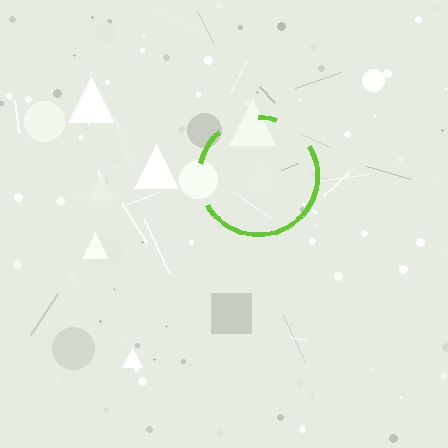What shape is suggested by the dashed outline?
The dashed outline suggests a circle.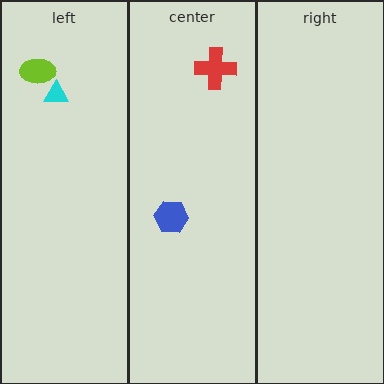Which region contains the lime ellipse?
The left region.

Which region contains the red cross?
The center region.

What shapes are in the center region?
The blue hexagon, the red cross.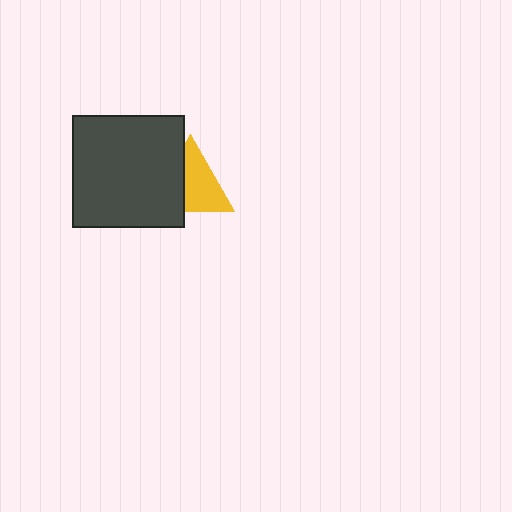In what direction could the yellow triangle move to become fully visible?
The yellow triangle could move right. That would shift it out from behind the dark gray square entirely.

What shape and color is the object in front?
The object in front is a dark gray square.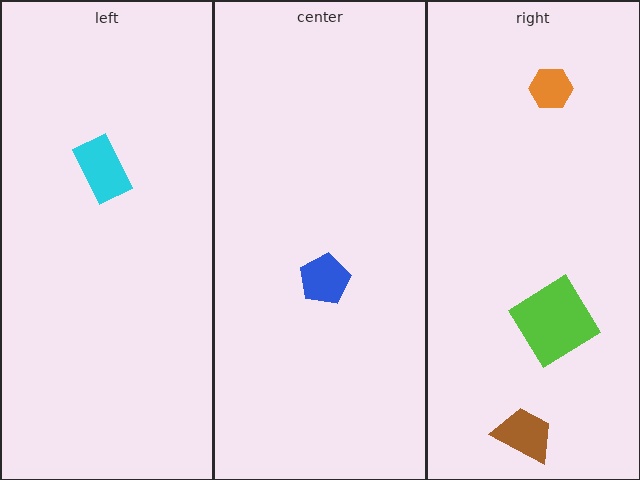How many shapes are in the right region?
3.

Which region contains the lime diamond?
The right region.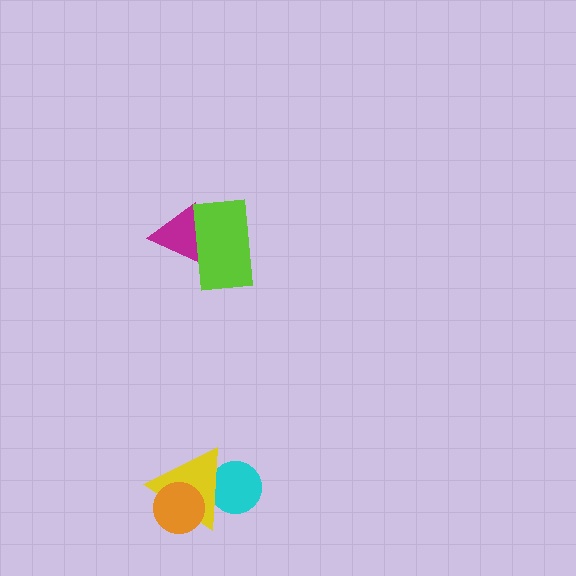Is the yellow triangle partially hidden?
Yes, it is partially covered by another shape.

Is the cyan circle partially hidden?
Yes, it is partially covered by another shape.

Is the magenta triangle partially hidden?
Yes, it is partially covered by another shape.